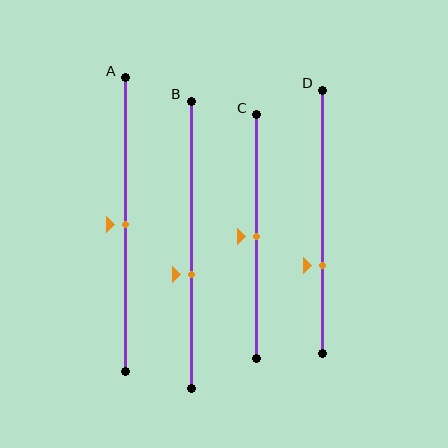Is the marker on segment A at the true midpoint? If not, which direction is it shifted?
Yes, the marker on segment A is at the true midpoint.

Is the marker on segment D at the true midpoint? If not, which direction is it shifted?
No, the marker on segment D is shifted downward by about 17% of the segment length.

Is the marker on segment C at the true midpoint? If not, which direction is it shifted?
Yes, the marker on segment C is at the true midpoint.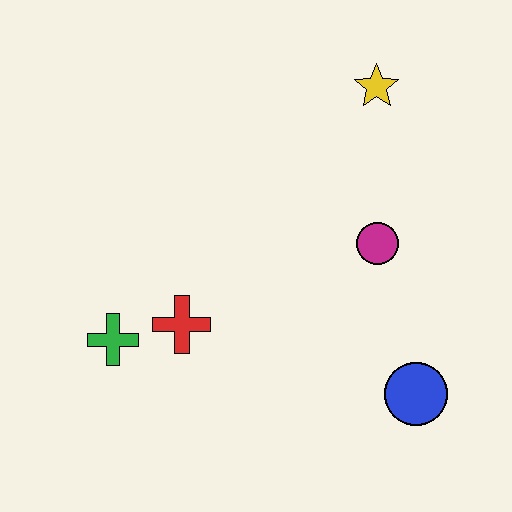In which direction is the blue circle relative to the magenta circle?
The blue circle is below the magenta circle.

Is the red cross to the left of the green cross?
No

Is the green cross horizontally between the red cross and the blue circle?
No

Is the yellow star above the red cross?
Yes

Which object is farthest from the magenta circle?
The green cross is farthest from the magenta circle.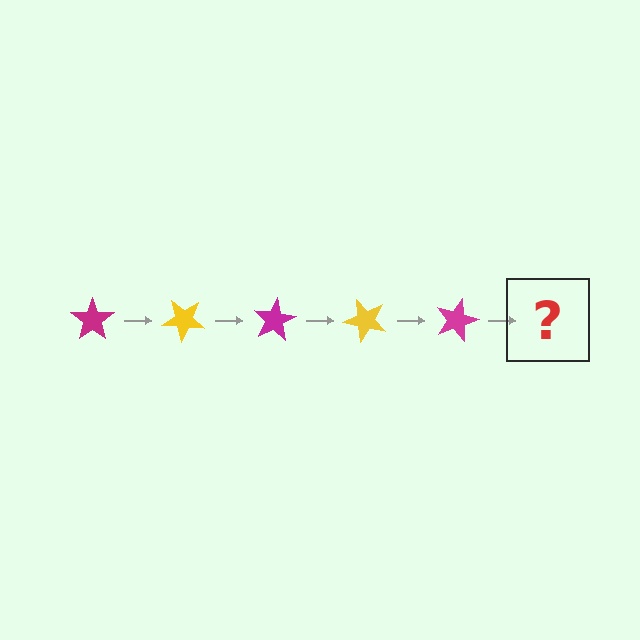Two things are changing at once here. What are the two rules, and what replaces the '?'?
The two rules are that it rotates 40 degrees each step and the color cycles through magenta and yellow. The '?' should be a yellow star, rotated 200 degrees from the start.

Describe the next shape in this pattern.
It should be a yellow star, rotated 200 degrees from the start.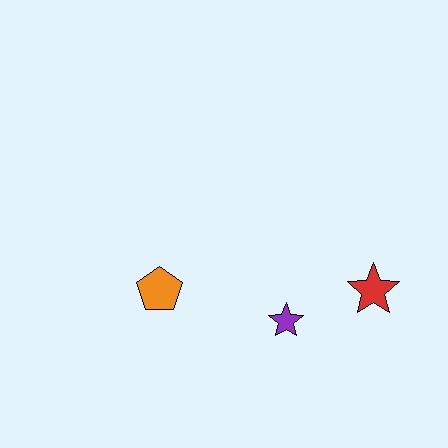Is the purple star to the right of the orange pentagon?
Yes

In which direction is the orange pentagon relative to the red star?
The orange pentagon is to the left of the red star.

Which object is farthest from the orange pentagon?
The red star is farthest from the orange pentagon.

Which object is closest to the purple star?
The red star is closest to the purple star.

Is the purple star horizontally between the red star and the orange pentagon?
Yes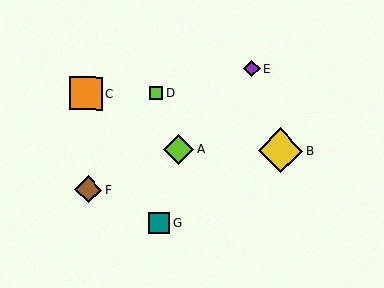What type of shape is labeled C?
Shape C is an orange square.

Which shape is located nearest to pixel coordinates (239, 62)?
The purple diamond (labeled E) at (252, 69) is nearest to that location.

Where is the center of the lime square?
The center of the lime square is at (156, 92).